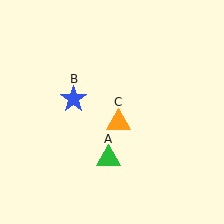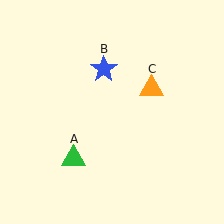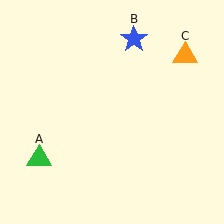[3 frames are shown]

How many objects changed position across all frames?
3 objects changed position: green triangle (object A), blue star (object B), orange triangle (object C).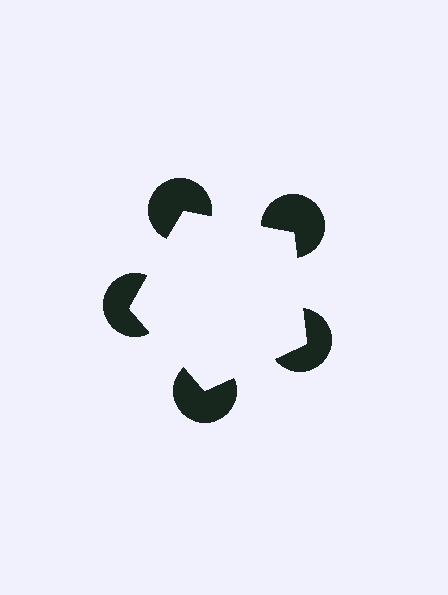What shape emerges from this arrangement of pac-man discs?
An illusory pentagon — its edges are inferred from the aligned wedge cuts in the pac-man discs, not physically drawn.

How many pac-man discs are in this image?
There are 5 — one at each vertex of the illusory pentagon.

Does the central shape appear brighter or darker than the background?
It typically appears slightly brighter than the background, even though no actual brightness change is drawn.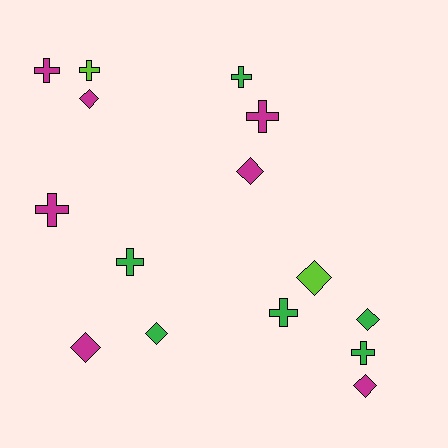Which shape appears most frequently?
Cross, with 8 objects.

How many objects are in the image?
There are 15 objects.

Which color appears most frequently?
Magenta, with 7 objects.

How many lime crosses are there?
There is 1 lime cross.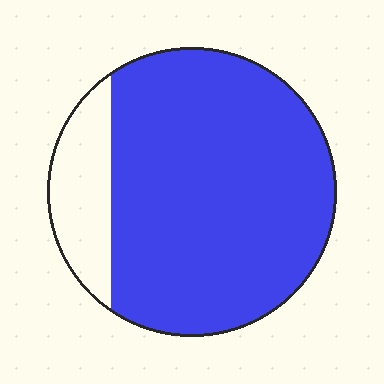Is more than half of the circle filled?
Yes.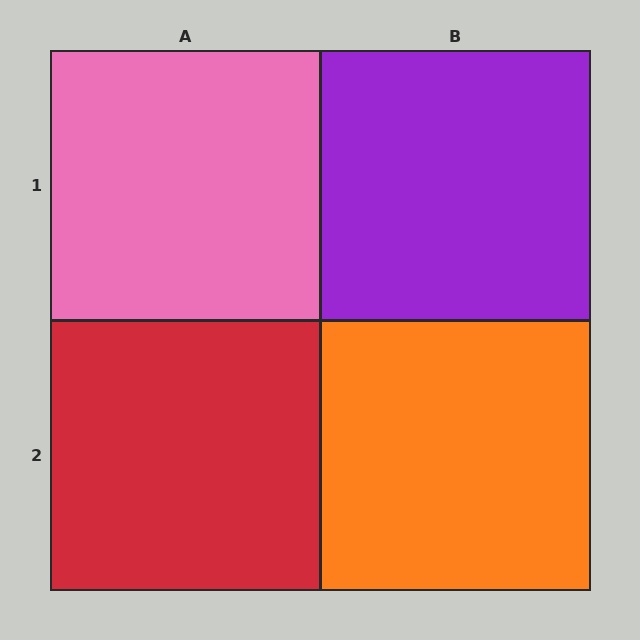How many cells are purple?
1 cell is purple.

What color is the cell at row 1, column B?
Purple.